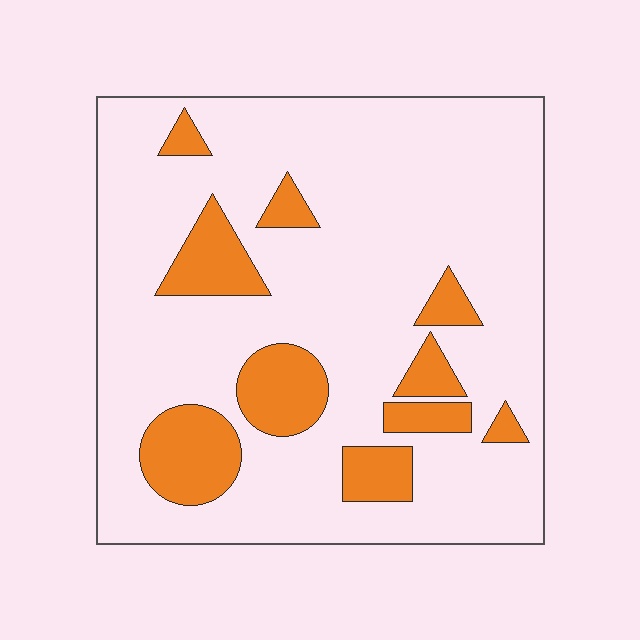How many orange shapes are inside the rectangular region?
10.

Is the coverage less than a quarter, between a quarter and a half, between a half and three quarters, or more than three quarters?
Less than a quarter.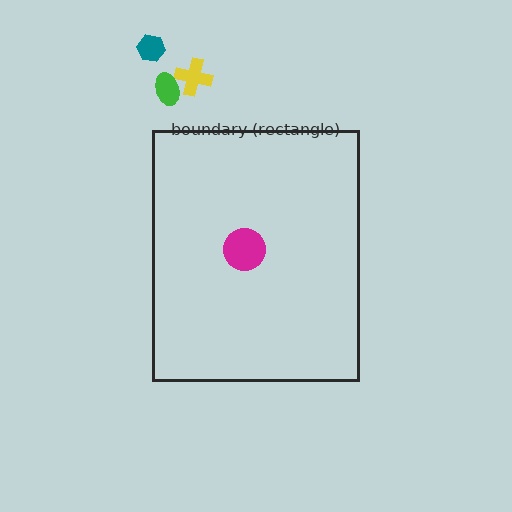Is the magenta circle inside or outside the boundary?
Inside.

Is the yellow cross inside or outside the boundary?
Outside.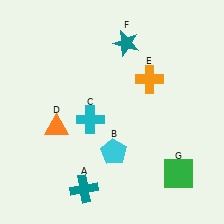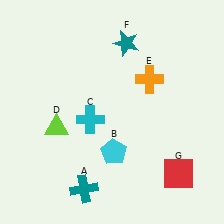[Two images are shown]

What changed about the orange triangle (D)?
In Image 1, D is orange. In Image 2, it changed to lime.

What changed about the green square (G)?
In Image 1, G is green. In Image 2, it changed to red.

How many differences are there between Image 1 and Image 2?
There are 2 differences between the two images.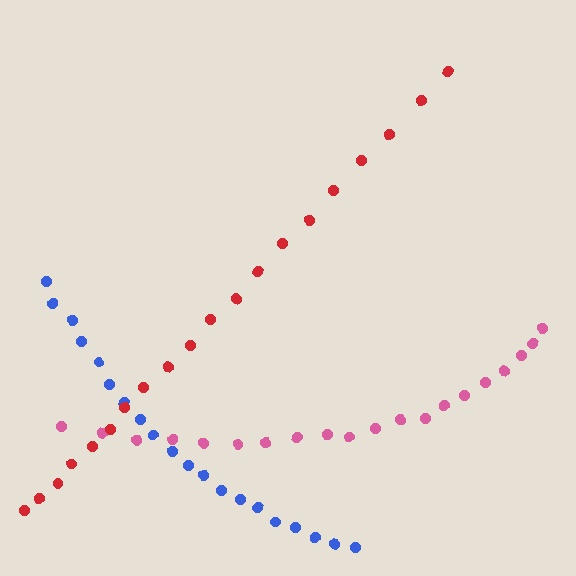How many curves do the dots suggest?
There are 3 distinct paths.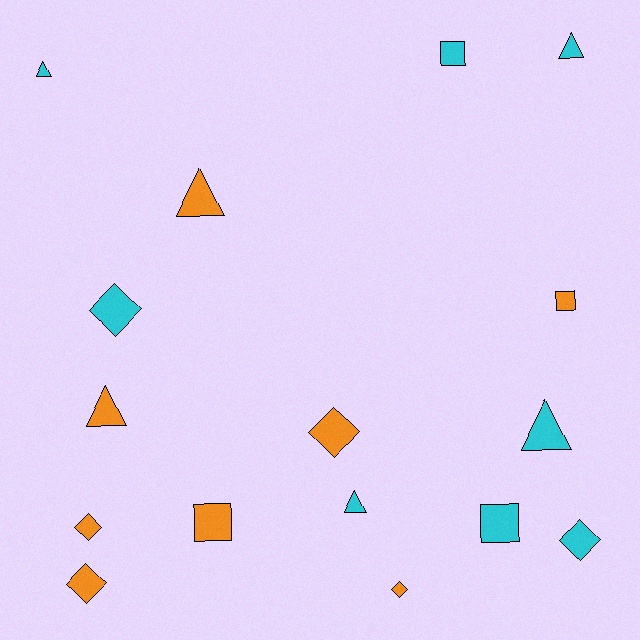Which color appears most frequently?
Cyan, with 8 objects.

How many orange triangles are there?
There are 2 orange triangles.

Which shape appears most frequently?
Diamond, with 6 objects.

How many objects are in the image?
There are 16 objects.